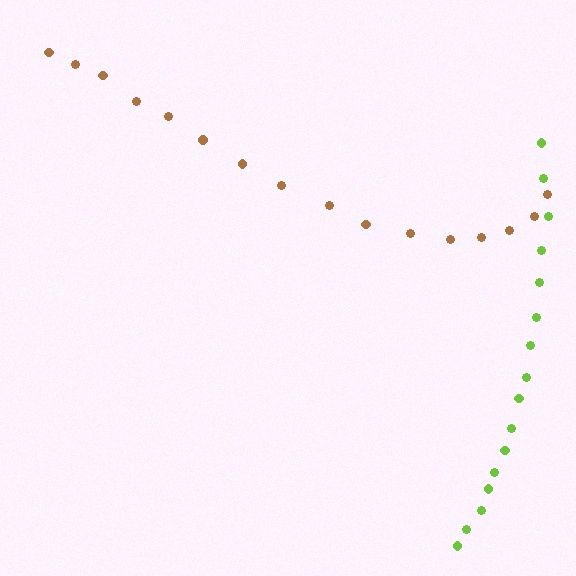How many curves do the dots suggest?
There are 2 distinct paths.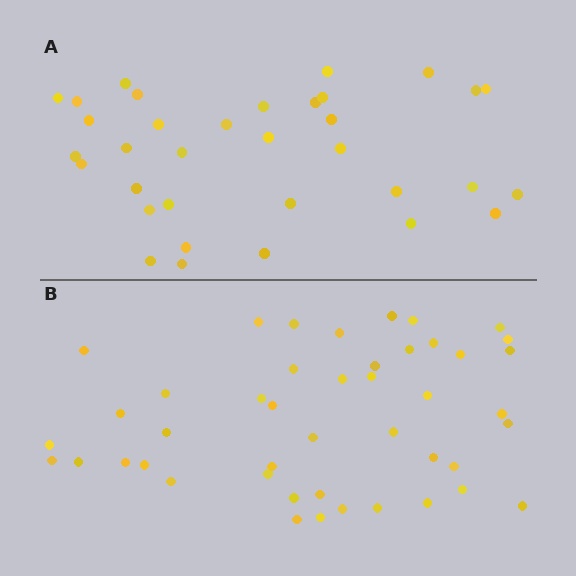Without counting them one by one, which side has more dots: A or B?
Region B (the bottom region) has more dots.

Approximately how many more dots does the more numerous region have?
Region B has roughly 12 or so more dots than region A.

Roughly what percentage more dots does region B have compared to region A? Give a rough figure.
About 30% more.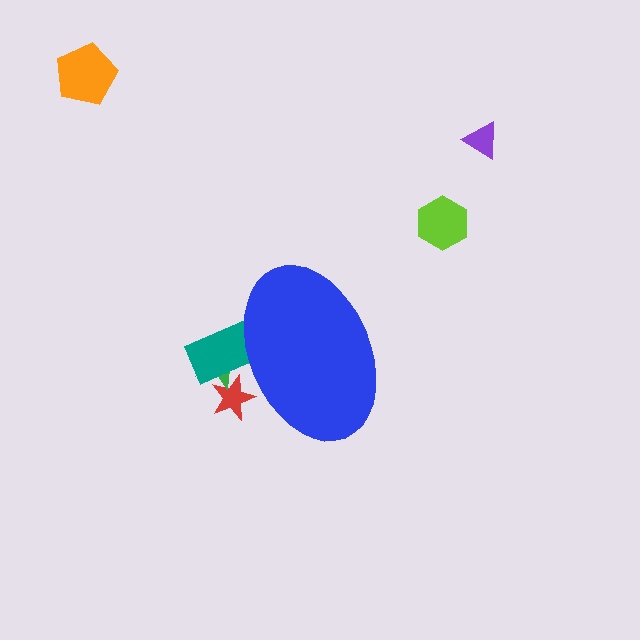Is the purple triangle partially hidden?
No, the purple triangle is fully visible.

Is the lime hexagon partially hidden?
No, the lime hexagon is fully visible.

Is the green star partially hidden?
Yes, the green star is partially hidden behind the blue ellipse.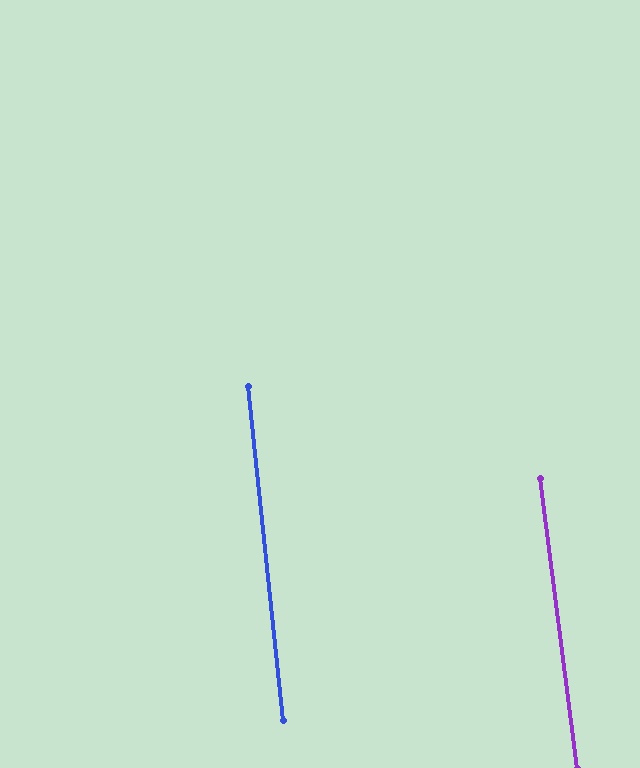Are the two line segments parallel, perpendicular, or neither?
Parallel — their directions differ by only 1.1°.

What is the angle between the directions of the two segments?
Approximately 1 degree.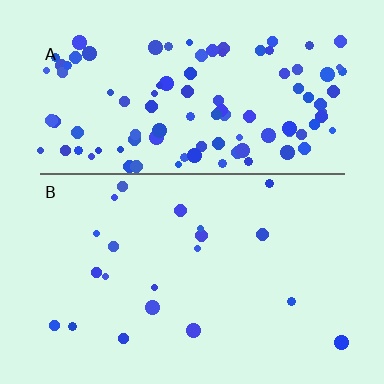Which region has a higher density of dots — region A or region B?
A (the top).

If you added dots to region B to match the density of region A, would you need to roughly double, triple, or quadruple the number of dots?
Approximately quadruple.